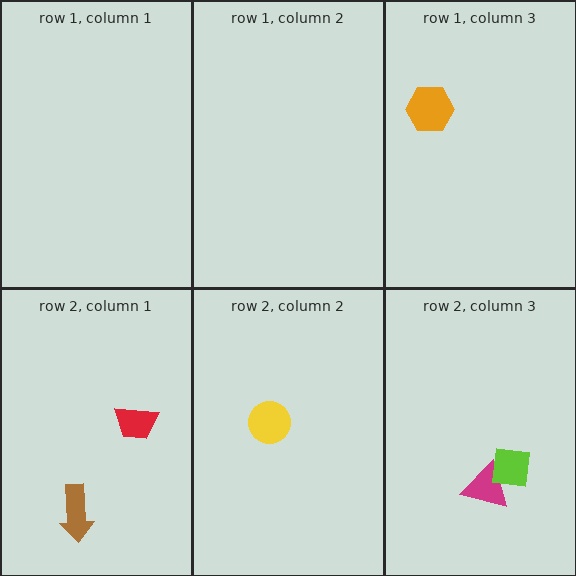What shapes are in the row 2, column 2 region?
The yellow circle.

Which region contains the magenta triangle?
The row 2, column 3 region.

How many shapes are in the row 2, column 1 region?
2.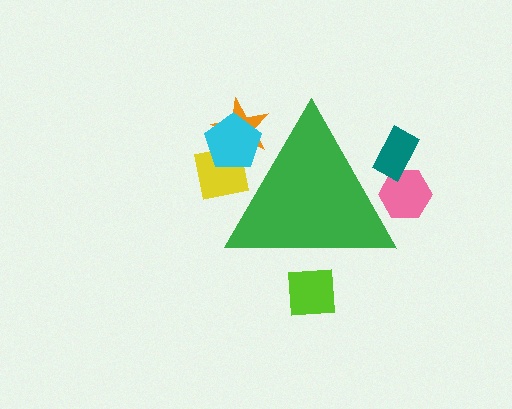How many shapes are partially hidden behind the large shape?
6 shapes are partially hidden.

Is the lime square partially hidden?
Yes, the lime square is partially hidden behind the green triangle.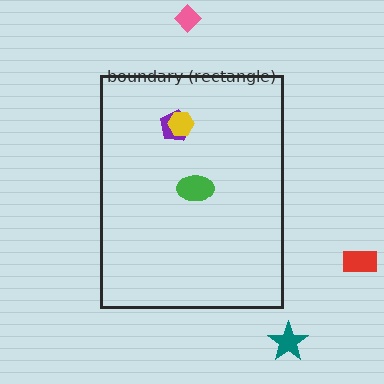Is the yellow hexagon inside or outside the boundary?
Inside.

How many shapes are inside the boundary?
3 inside, 3 outside.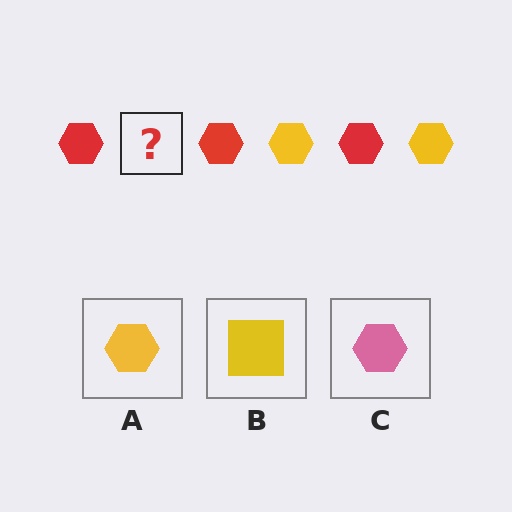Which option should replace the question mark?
Option A.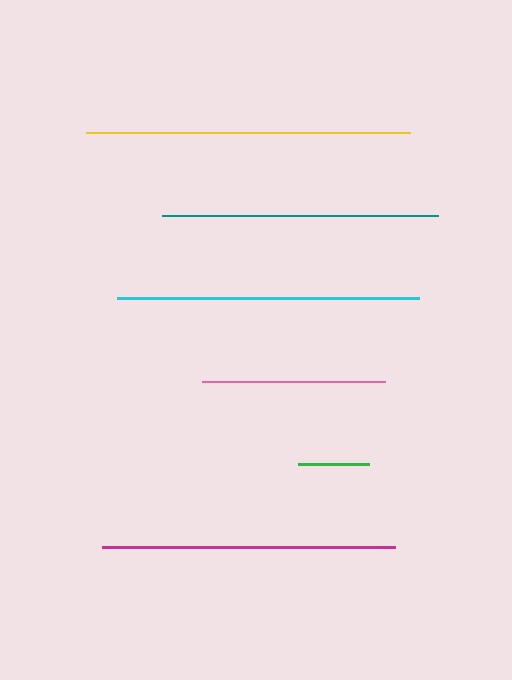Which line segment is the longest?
The yellow line is the longest at approximately 325 pixels.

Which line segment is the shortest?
The green line is the shortest at approximately 71 pixels.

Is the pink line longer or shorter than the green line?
The pink line is longer than the green line.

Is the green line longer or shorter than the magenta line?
The magenta line is longer than the green line.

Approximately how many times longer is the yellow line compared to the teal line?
The yellow line is approximately 1.2 times the length of the teal line.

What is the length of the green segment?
The green segment is approximately 71 pixels long.